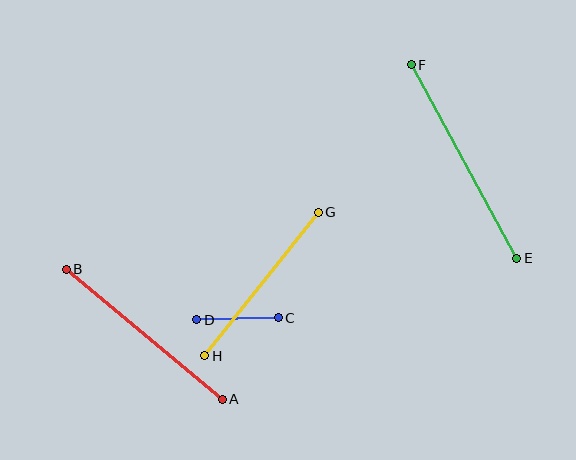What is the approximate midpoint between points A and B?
The midpoint is at approximately (144, 334) pixels.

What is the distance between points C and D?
The distance is approximately 82 pixels.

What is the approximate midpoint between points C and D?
The midpoint is at approximately (237, 319) pixels.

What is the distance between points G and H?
The distance is approximately 183 pixels.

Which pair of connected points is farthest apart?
Points E and F are farthest apart.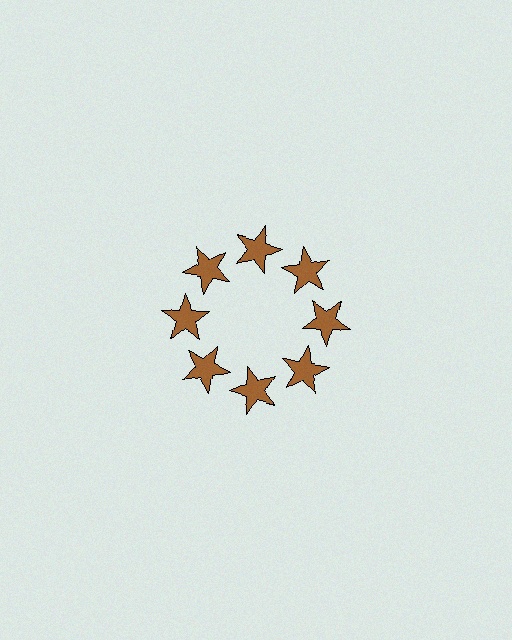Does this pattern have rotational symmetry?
Yes, this pattern has 8-fold rotational symmetry. It looks the same after rotating 45 degrees around the center.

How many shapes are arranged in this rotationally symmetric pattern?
There are 8 shapes, arranged in 8 groups of 1.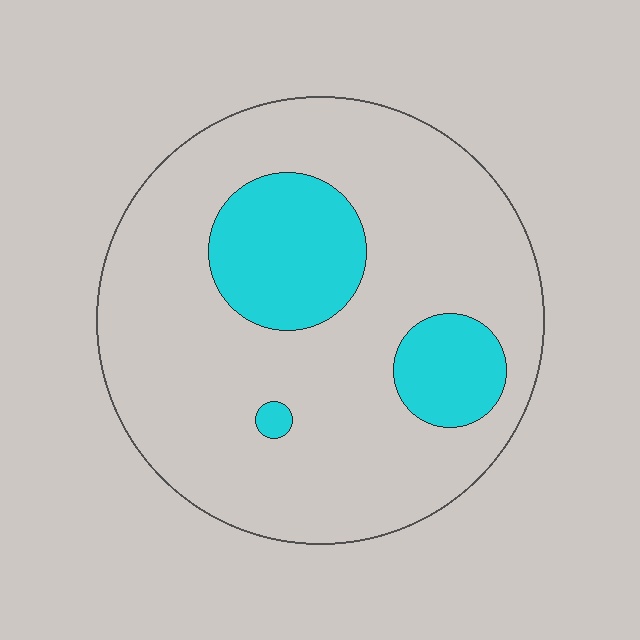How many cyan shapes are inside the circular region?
3.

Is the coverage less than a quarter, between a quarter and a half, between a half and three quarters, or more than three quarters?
Less than a quarter.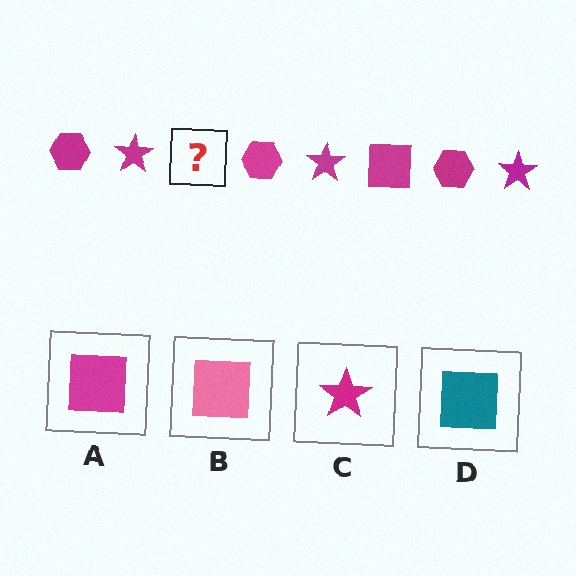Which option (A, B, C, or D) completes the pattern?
A.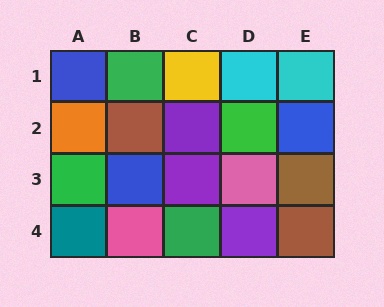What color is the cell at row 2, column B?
Brown.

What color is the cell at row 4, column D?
Purple.